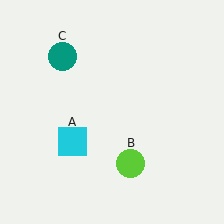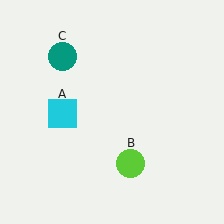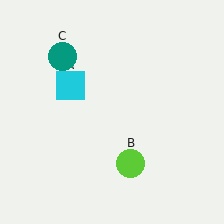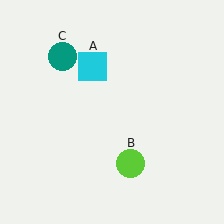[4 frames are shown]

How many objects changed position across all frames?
1 object changed position: cyan square (object A).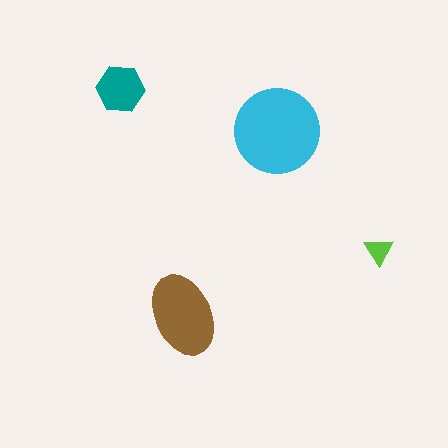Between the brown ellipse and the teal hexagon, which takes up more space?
The brown ellipse.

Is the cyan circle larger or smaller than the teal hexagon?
Larger.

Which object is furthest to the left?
The teal hexagon is leftmost.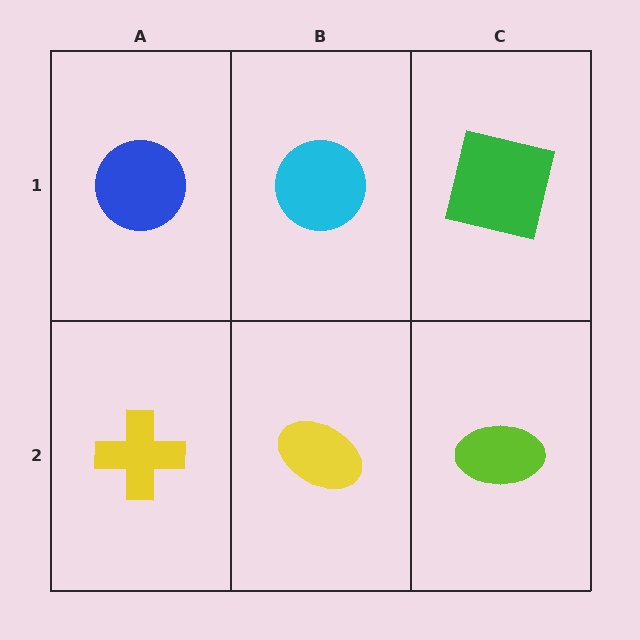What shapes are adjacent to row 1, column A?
A yellow cross (row 2, column A), a cyan circle (row 1, column B).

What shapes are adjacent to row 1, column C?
A lime ellipse (row 2, column C), a cyan circle (row 1, column B).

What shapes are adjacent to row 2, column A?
A blue circle (row 1, column A), a yellow ellipse (row 2, column B).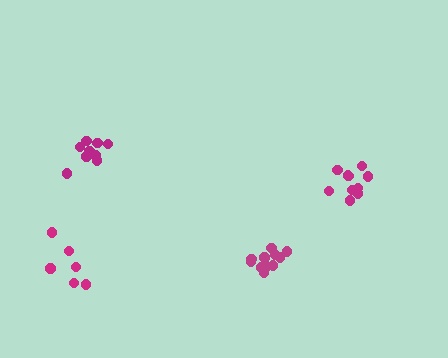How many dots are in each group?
Group 1: 12 dots, Group 2: 9 dots, Group 3: 11 dots, Group 4: 6 dots (38 total).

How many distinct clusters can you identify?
There are 4 distinct clusters.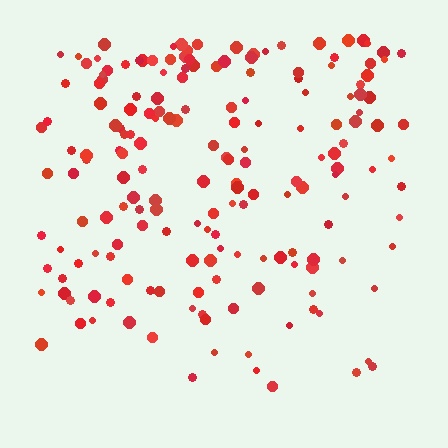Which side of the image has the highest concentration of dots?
The top.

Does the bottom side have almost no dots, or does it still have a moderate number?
Still a moderate number, just noticeably fewer than the top.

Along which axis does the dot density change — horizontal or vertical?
Vertical.